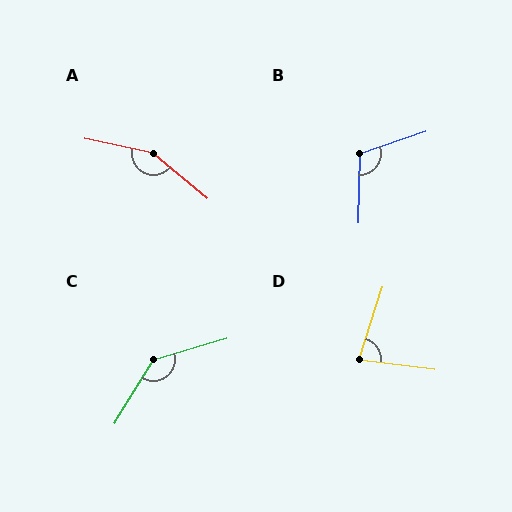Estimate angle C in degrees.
Approximately 138 degrees.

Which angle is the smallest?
D, at approximately 80 degrees.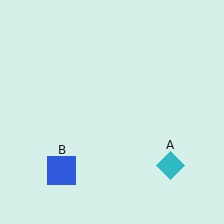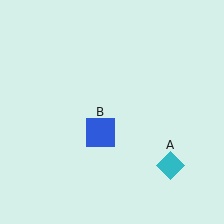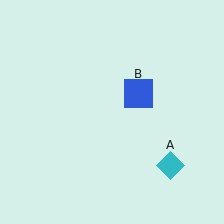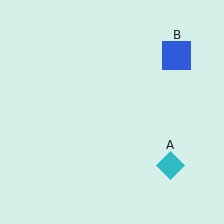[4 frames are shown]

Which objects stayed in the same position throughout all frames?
Cyan diamond (object A) remained stationary.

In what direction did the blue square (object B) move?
The blue square (object B) moved up and to the right.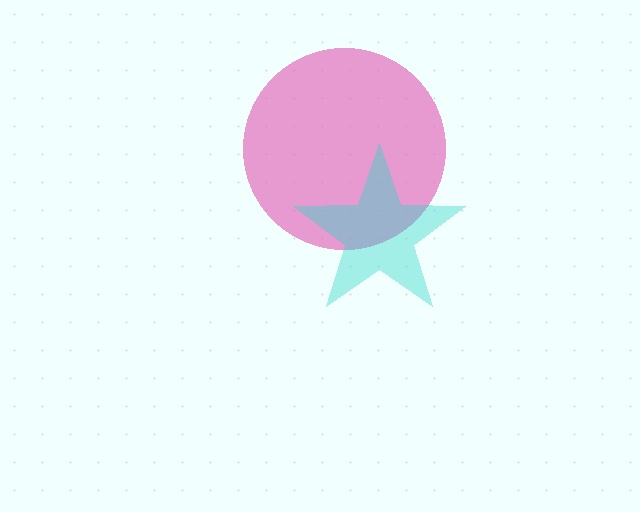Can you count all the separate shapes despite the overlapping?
Yes, there are 2 separate shapes.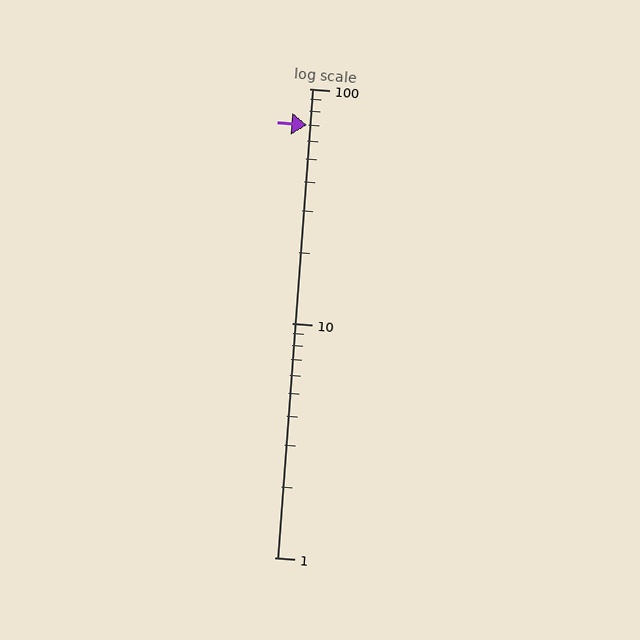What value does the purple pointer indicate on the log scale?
The pointer indicates approximately 70.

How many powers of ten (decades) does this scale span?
The scale spans 2 decades, from 1 to 100.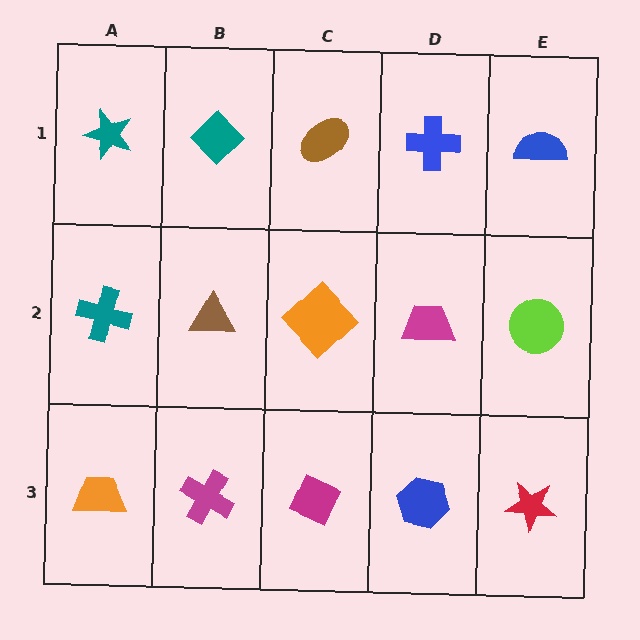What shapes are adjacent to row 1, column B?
A brown triangle (row 2, column B), a teal star (row 1, column A), a brown ellipse (row 1, column C).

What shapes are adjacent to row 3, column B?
A brown triangle (row 2, column B), an orange trapezoid (row 3, column A), a magenta diamond (row 3, column C).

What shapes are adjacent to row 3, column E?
A lime circle (row 2, column E), a blue hexagon (row 3, column D).